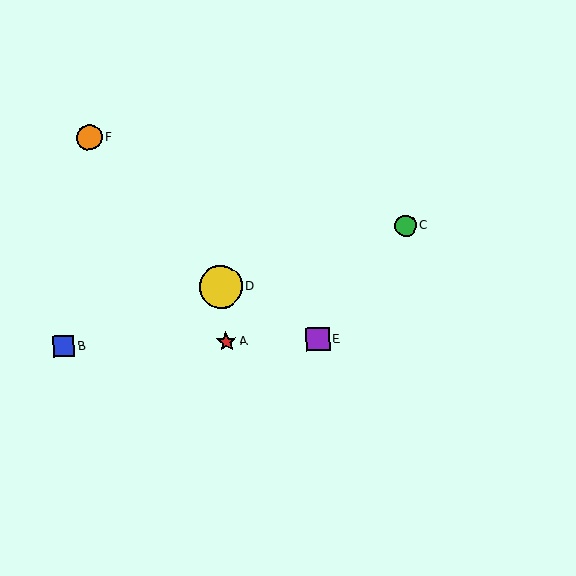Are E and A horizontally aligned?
Yes, both are at y≈339.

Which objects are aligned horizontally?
Objects A, B, E are aligned horizontally.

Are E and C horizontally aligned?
No, E is at y≈339 and C is at y≈226.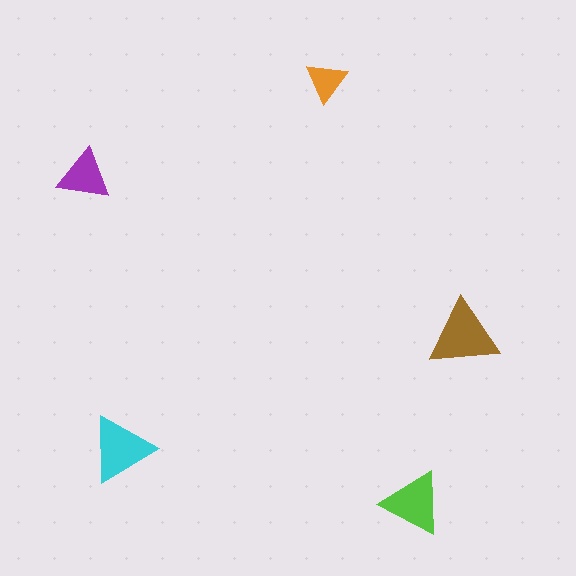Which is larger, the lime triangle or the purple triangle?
The lime one.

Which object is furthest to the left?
The purple triangle is leftmost.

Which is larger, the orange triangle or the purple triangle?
The purple one.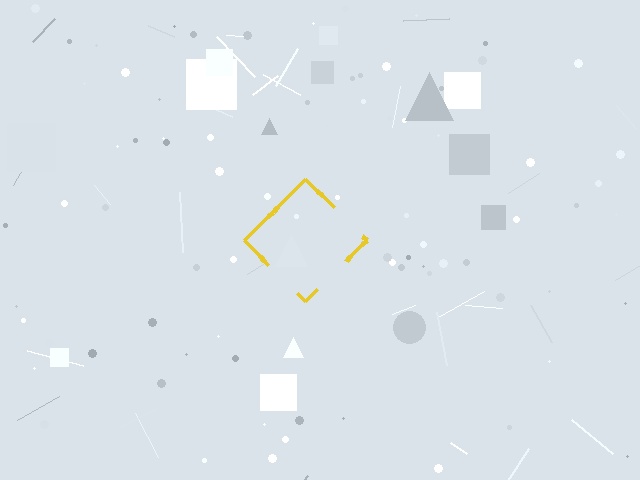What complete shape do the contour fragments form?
The contour fragments form a diamond.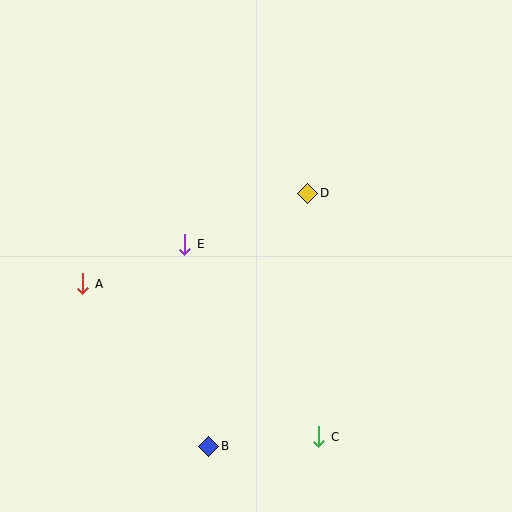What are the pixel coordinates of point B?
Point B is at (209, 446).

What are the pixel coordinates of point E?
Point E is at (185, 244).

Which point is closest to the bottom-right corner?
Point C is closest to the bottom-right corner.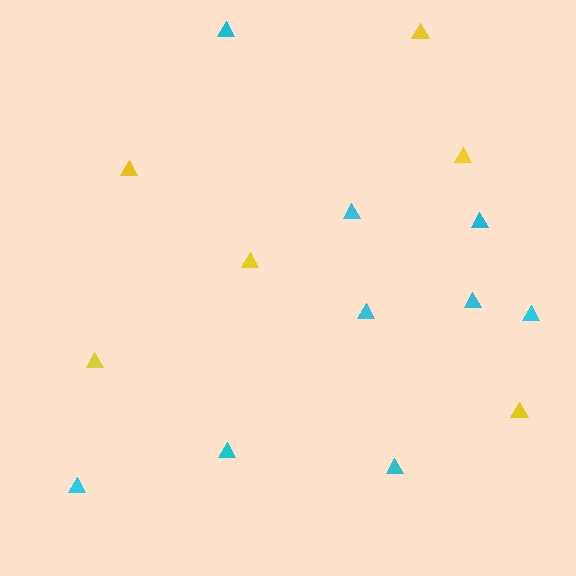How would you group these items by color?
There are 2 groups: one group of yellow triangles (6) and one group of cyan triangles (9).